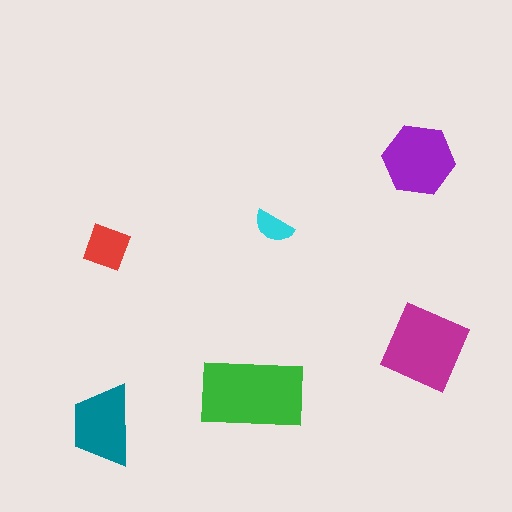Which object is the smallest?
The cyan semicircle.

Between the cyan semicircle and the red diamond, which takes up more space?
The red diamond.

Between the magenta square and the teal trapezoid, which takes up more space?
The magenta square.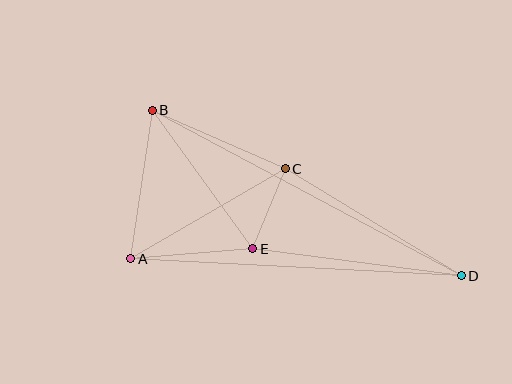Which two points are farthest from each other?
Points B and D are farthest from each other.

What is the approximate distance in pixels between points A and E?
The distance between A and E is approximately 122 pixels.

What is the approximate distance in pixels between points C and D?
The distance between C and D is approximately 206 pixels.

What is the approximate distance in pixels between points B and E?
The distance between B and E is approximately 171 pixels.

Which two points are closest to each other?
Points C and E are closest to each other.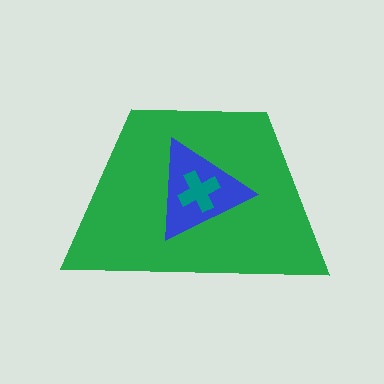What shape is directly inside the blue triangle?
The teal cross.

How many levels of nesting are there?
3.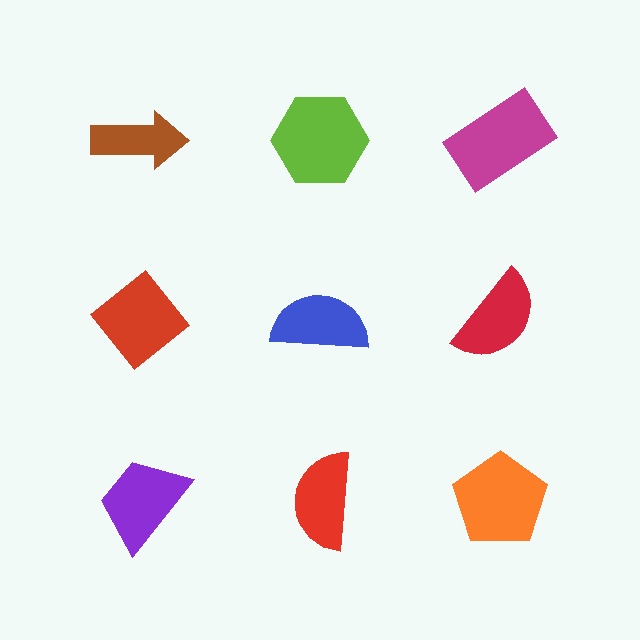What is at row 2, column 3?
A red semicircle.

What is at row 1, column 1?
A brown arrow.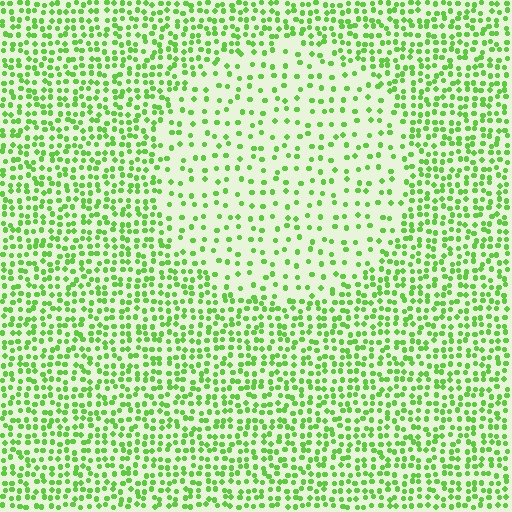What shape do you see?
I see a circle.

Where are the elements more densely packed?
The elements are more densely packed outside the circle boundary.